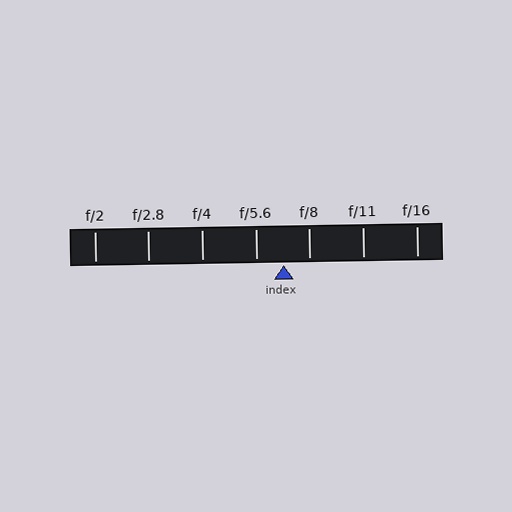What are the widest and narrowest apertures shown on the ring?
The widest aperture shown is f/2 and the narrowest is f/16.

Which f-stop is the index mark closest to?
The index mark is closest to f/8.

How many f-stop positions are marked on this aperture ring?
There are 7 f-stop positions marked.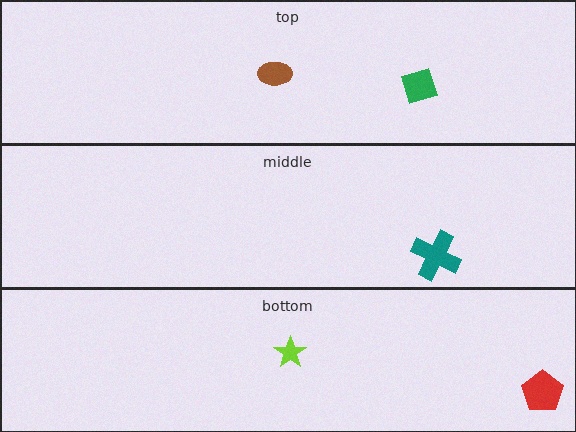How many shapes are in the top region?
2.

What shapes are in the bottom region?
The lime star, the red pentagon.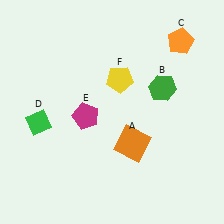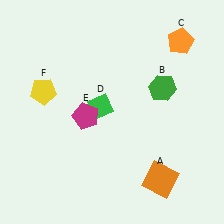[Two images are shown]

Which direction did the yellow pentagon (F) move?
The yellow pentagon (F) moved left.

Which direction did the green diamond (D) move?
The green diamond (D) moved right.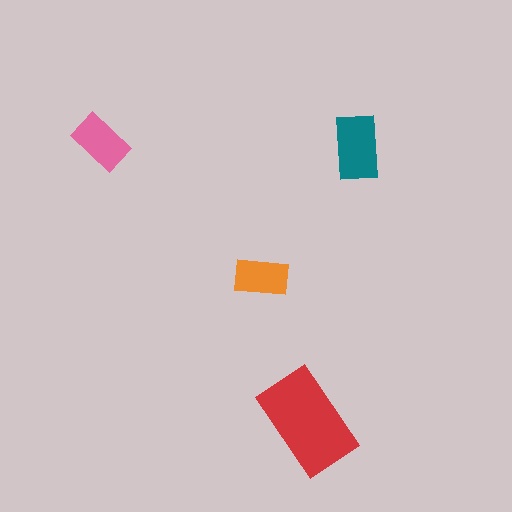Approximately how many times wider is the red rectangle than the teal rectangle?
About 1.5 times wider.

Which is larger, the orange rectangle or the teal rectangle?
The teal one.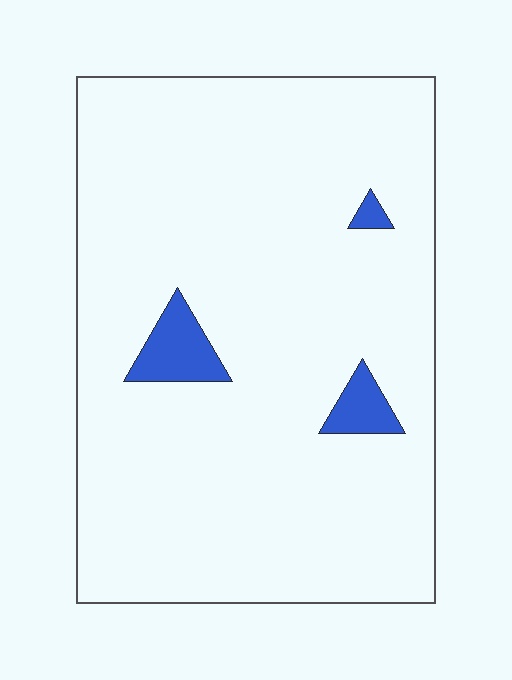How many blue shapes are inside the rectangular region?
3.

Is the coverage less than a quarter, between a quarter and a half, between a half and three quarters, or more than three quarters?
Less than a quarter.